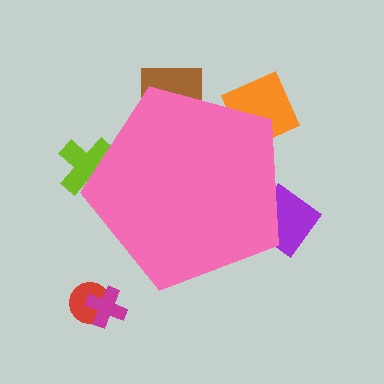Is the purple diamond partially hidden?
Yes, the purple diamond is partially hidden behind the pink pentagon.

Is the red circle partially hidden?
No, the red circle is fully visible.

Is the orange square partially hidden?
Yes, the orange square is partially hidden behind the pink pentagon.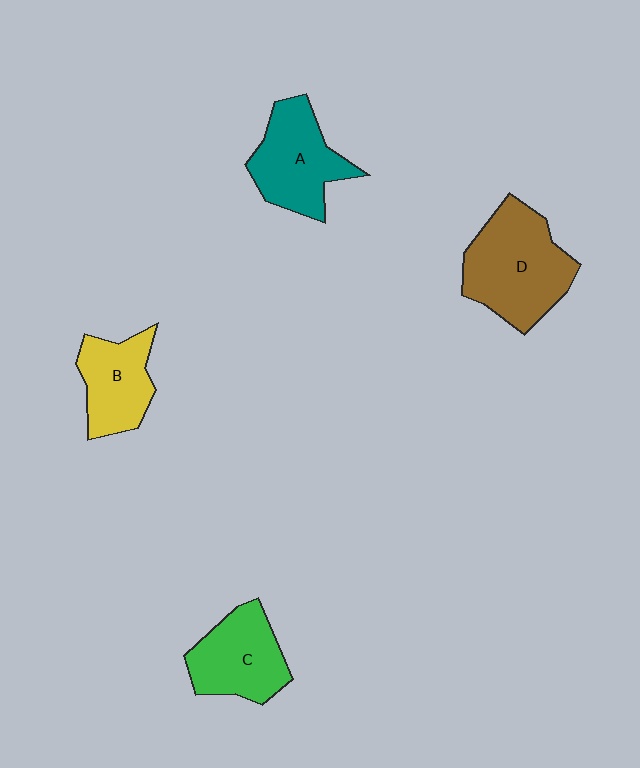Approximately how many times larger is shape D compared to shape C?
Approximately 1.4 times.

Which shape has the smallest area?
Shape B (yellow).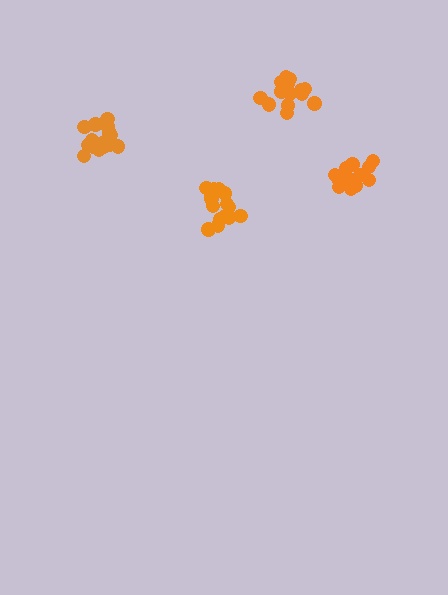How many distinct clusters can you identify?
There are 4 distinct clusters.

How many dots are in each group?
Group 1: 18 dots, Group 2: 17 dots, Group 3: 18 dots, Group 4: 15 dots (68 total).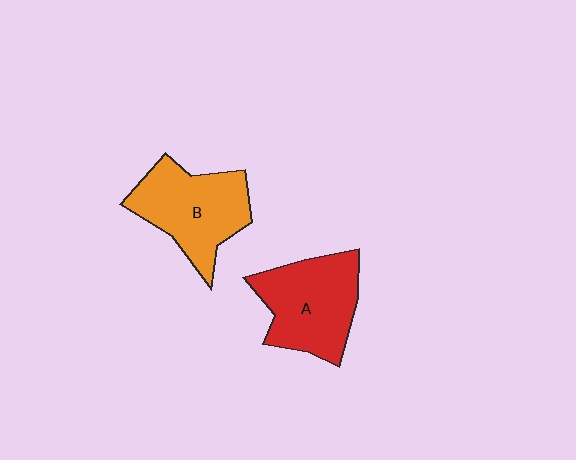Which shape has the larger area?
Shape A (red).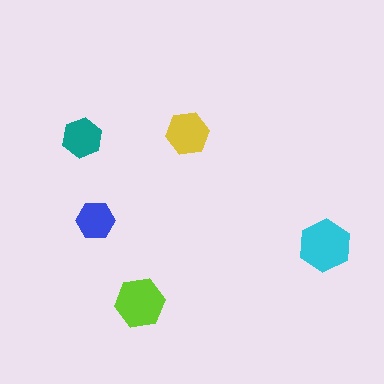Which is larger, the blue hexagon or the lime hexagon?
The lime one.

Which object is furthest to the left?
The teal hexagon is leftmost.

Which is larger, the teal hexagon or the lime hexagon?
The lime one.